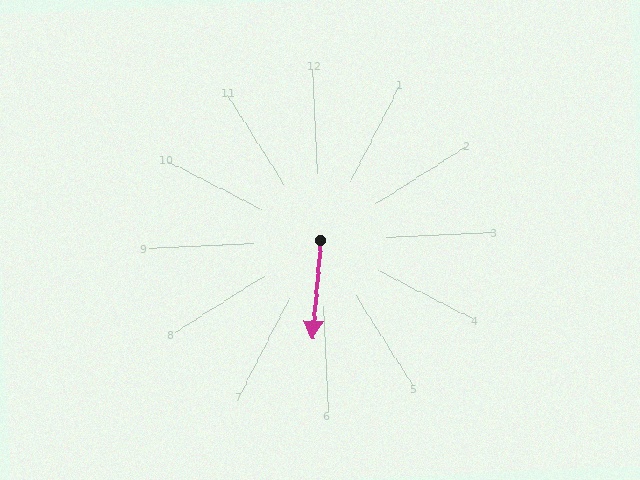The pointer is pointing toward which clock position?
Roughly 6 o'clock.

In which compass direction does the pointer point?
South.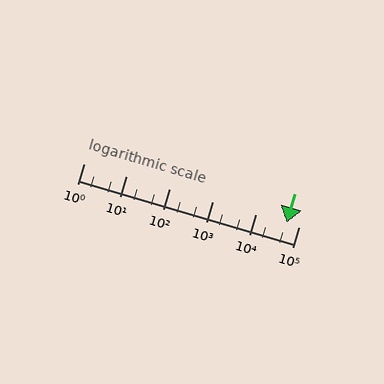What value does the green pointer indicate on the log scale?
The pointer indicates approximately 52000.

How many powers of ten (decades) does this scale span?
The scale spans 5 decades, from 1 to 100000.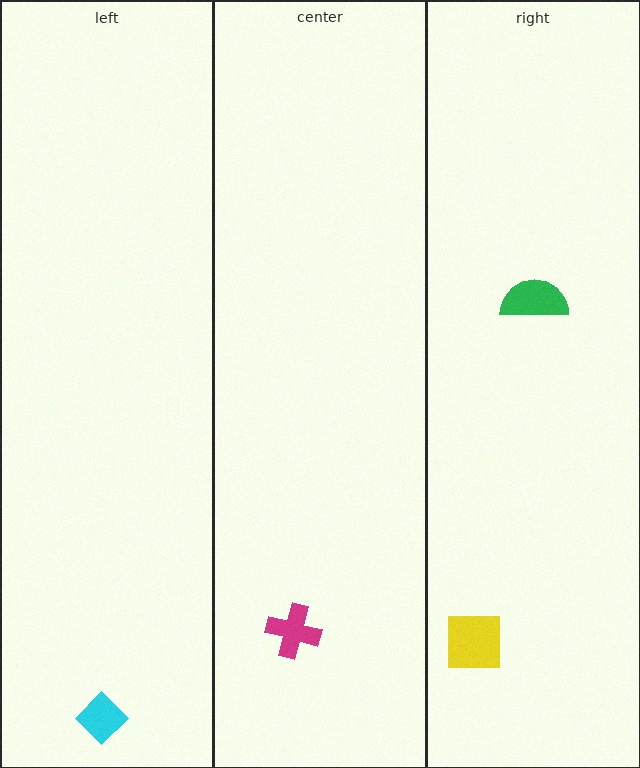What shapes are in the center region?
The magenta cross.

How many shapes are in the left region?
1.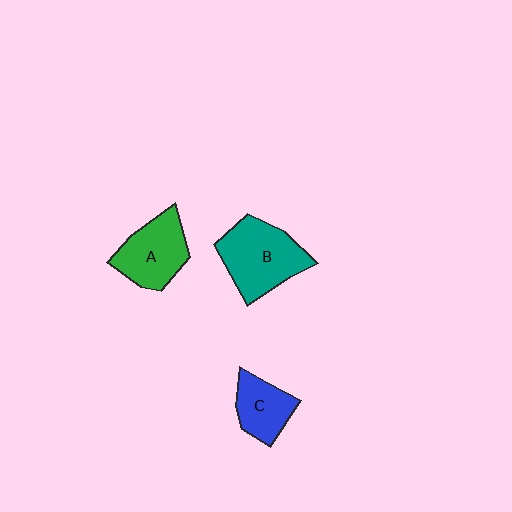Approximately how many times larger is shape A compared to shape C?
Approximately 1.4 times.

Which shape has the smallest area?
Shape C (blue).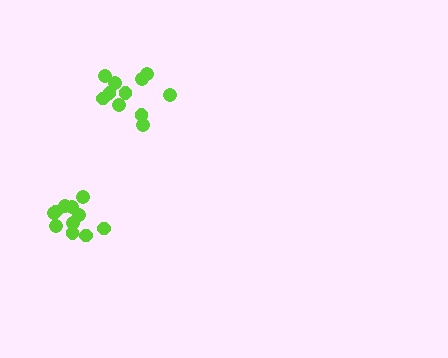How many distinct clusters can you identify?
There are 2 distinct clusters.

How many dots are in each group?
Group 1: 11 dots, Group 2: 11 dots (22 total).